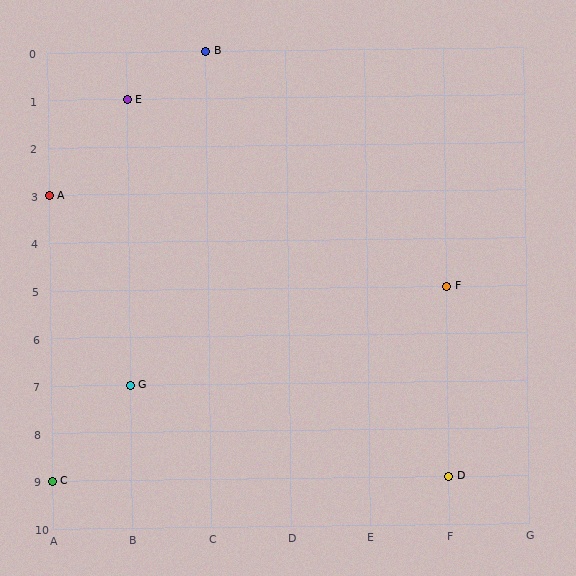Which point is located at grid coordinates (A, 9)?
Point C is at (A, 9).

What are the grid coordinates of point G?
Point G is at grid coordinates (B, 7).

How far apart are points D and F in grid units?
Points D and F are 4 rows apart.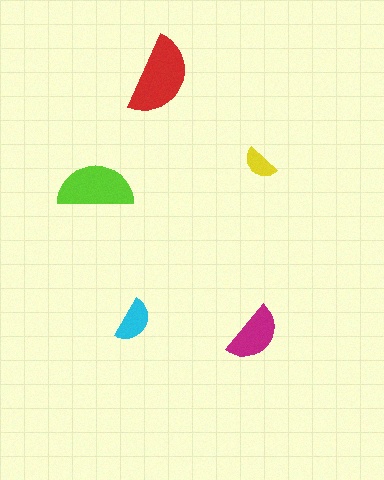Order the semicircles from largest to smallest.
the red one, the lime one, the magenta one, the cyan one, the yellow one.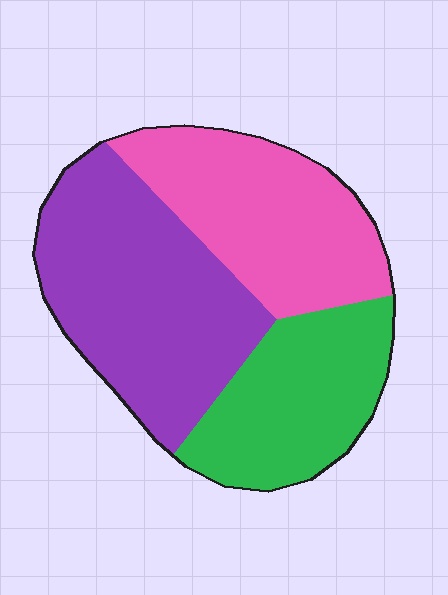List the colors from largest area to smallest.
From largest to smallest: purple, pink, green.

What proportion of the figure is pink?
Pink covers about 30% of the figure.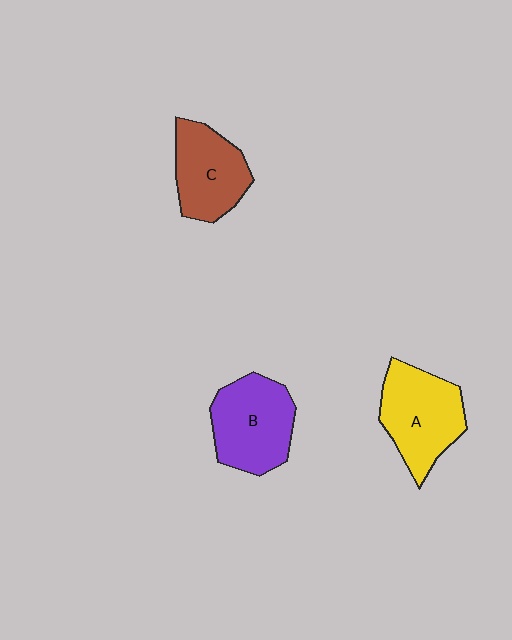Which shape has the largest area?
Shape A (yellow).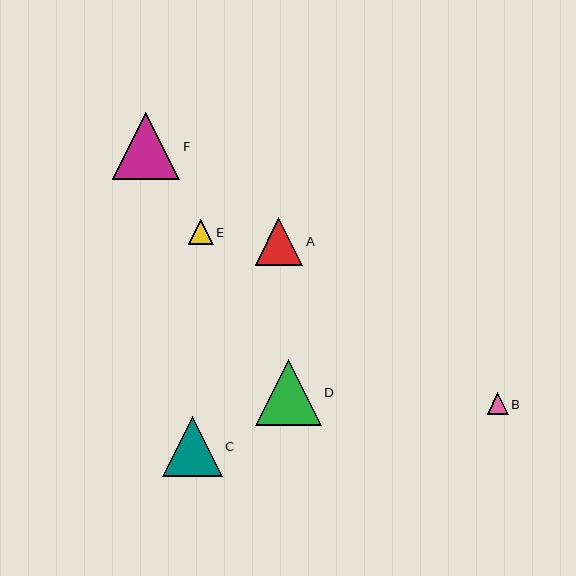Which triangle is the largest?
Triangle F is the largest with a size of approximately 67 pixels.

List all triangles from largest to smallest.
From largest to smallest: F, D, C, A, E, B.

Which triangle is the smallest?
Triangle B is the smallest with a size of approximately 21 pixels.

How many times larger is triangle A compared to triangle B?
Triangle A is approximately 2.2 times the size of triangle B.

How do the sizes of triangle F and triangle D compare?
Triangle F and triangle D are approximately the same size.